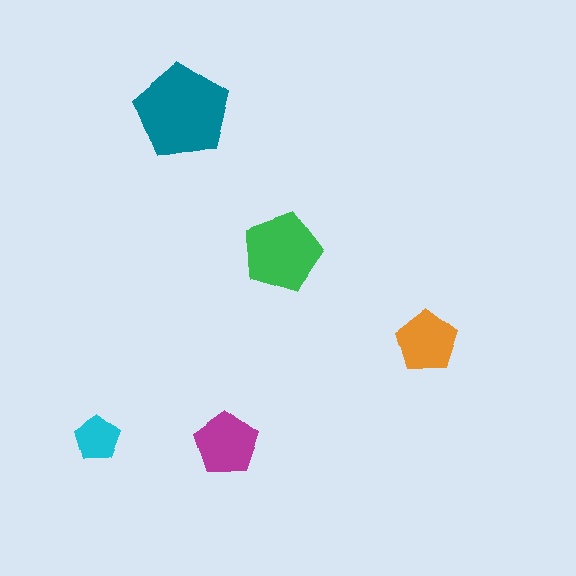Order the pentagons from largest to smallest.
the teal one, the green one, the magenta one, the orange one, the cyan one.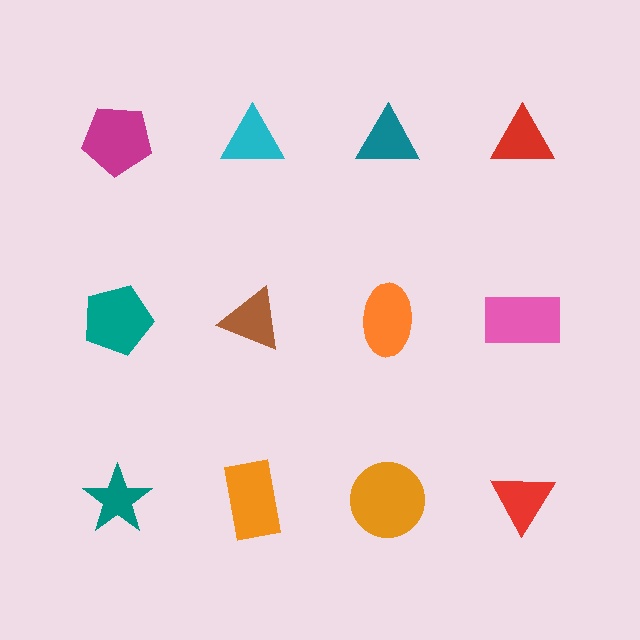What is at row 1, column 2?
A cyan triangle.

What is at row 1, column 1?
A magenta pentagon.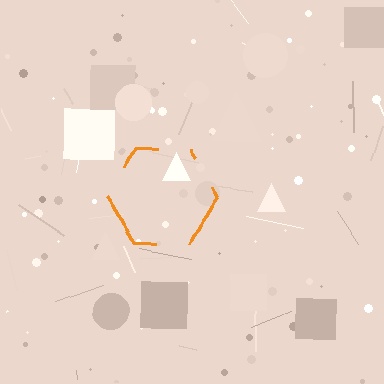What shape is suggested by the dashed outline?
The dashed outline suggests a hexagon.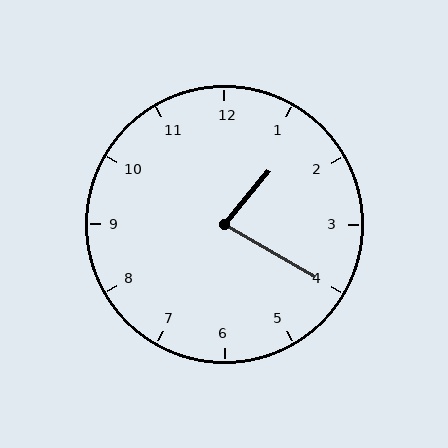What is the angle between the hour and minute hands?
Approximately 80 degrees.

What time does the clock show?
1:20.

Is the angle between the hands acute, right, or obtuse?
It is acute.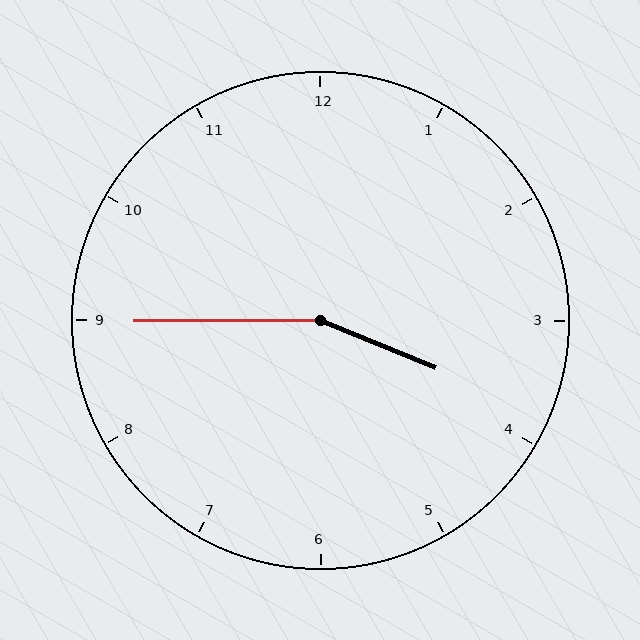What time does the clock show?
3:45.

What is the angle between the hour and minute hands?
Approximately 158 degrees.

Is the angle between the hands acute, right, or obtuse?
It is obtuse.